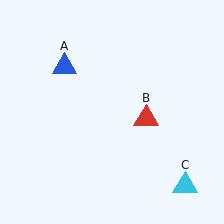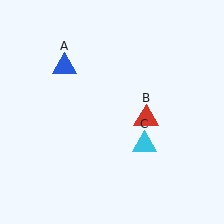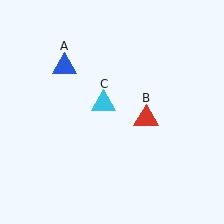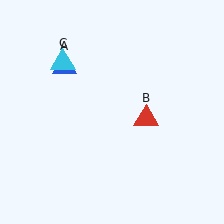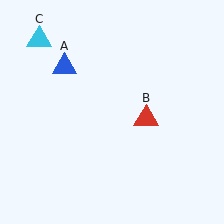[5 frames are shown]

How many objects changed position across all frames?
1 object changed position: cyan triangle (object C).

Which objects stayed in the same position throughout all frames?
Blue triangle (object A) and red triangle (object B) remained stationary.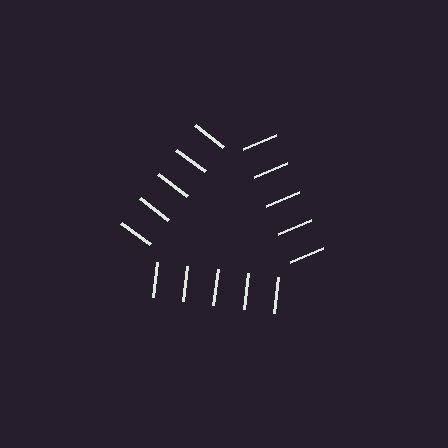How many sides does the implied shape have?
3 sides — the line-ends trace a triangle.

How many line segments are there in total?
15 — 5 along each of the 3 edges.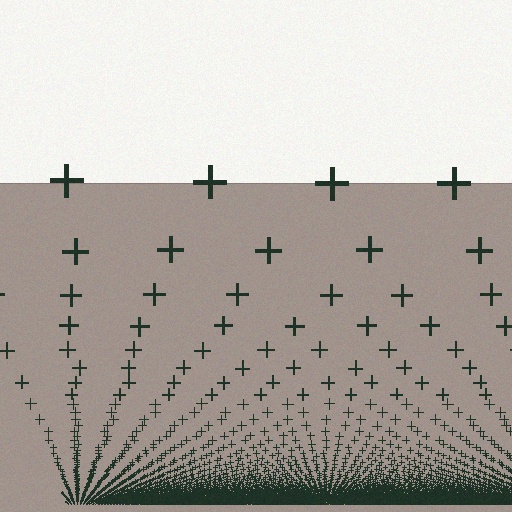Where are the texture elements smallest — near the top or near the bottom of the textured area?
Near the bottom.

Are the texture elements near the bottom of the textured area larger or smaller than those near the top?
Smaller. The gradient is inverted — elements near the bottom are smaller and denser.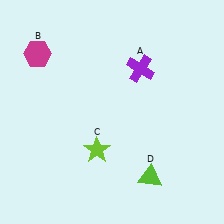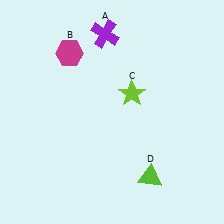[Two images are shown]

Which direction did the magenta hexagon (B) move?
The magenta hexagon (B) moved right.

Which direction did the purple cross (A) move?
The purple cross (A) moved left.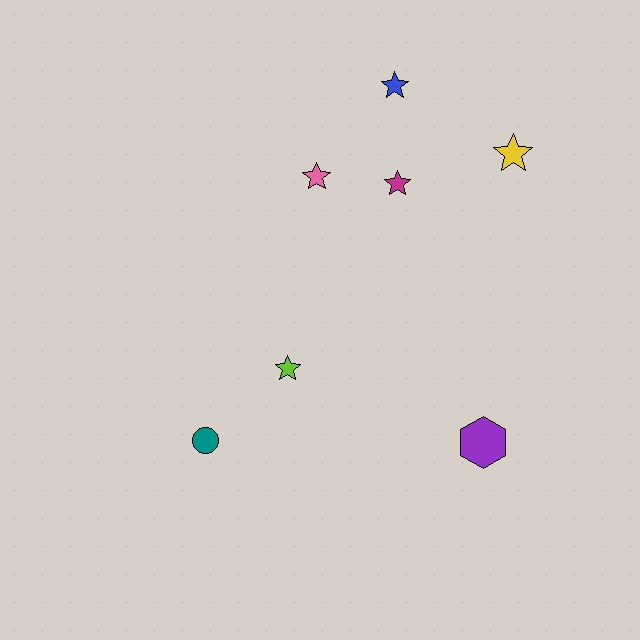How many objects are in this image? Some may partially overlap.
There are 7 objects.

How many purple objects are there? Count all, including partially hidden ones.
There is 1 purple object.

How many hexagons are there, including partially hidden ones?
There is 1 hexagon.